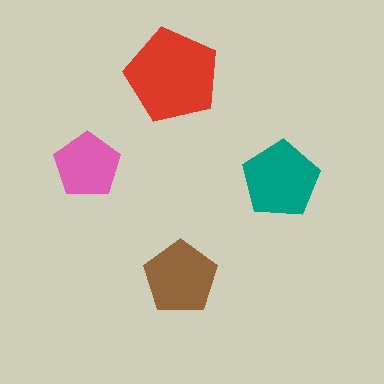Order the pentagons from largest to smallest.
the red one, the teal one, the brown one, the pink one.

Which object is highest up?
The red pentagon is topmost.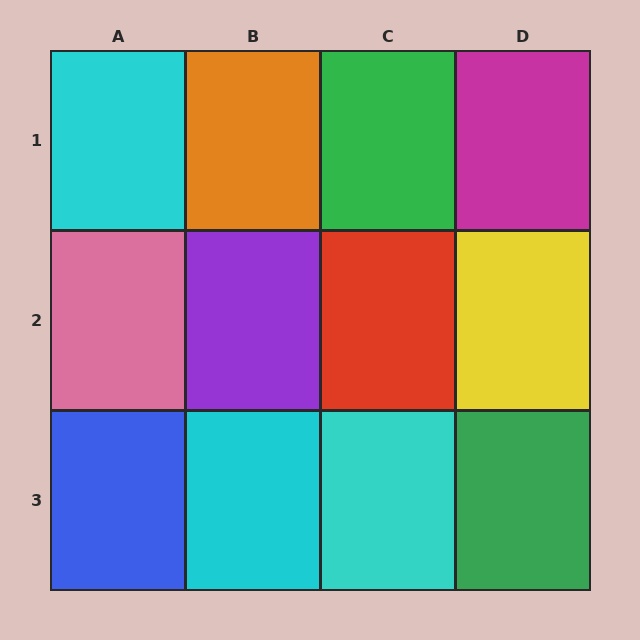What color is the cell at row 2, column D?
Yellow.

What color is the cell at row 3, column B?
Cyan.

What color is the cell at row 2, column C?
Red.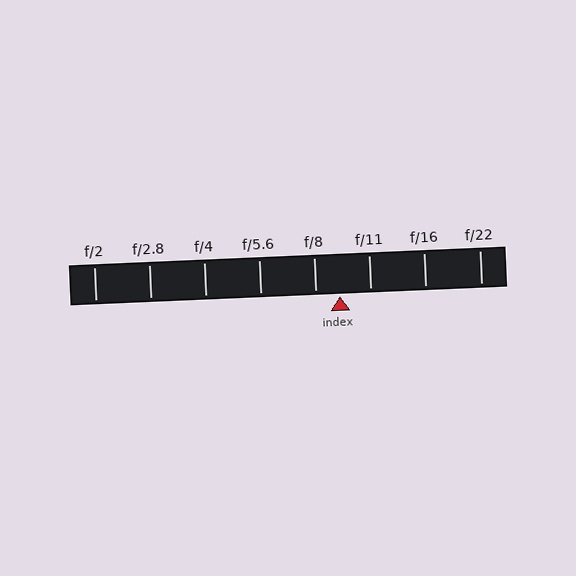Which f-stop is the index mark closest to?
The index mark is closest to f/8.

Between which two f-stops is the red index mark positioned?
The index mark is between f/8 and f/11.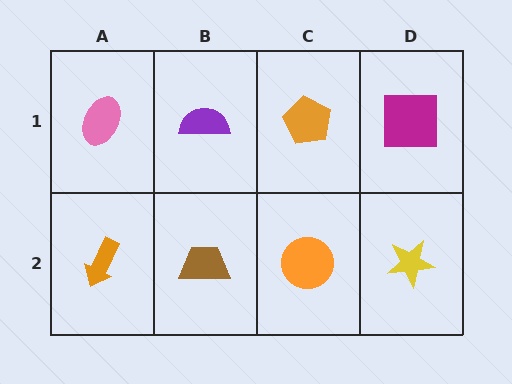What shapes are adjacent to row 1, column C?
An orange circle (row 2, column C), a purple semicircle (row 1, column B), a magenta square (row 1, column D).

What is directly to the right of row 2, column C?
A yellow star.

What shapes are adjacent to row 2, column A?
A pink ellipse (row 1, column A), a brown trapezoid (row 2, column B).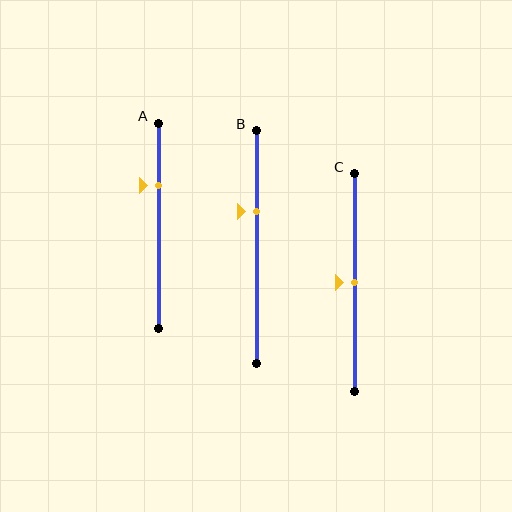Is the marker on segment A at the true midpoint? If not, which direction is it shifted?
No, the marker on segment A is shifted upward by about 20% of the segment length.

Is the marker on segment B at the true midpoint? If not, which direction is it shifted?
No, the marker on segment B is shifted upward by about 15% of the segment length.